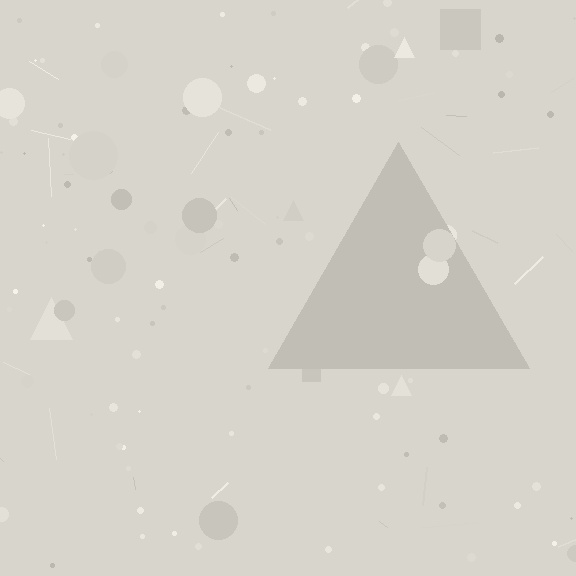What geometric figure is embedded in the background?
A triangle is embedded in the background.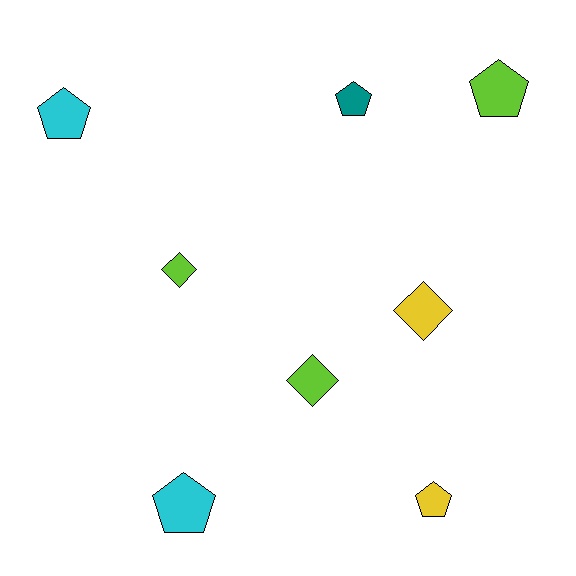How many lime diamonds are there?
There are 2 lime diamonds.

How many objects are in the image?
There are 8 objects.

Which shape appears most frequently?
Pentagon, with 5 objects.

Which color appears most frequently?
Lime, with 3 objects.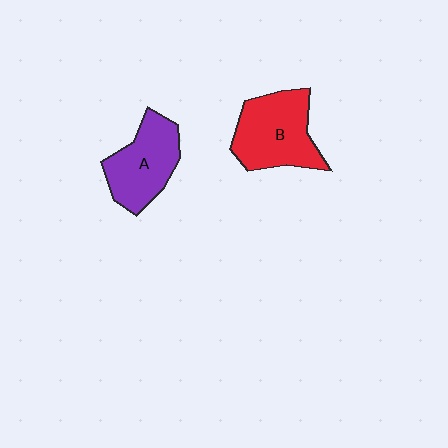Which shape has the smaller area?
Shape A (purple).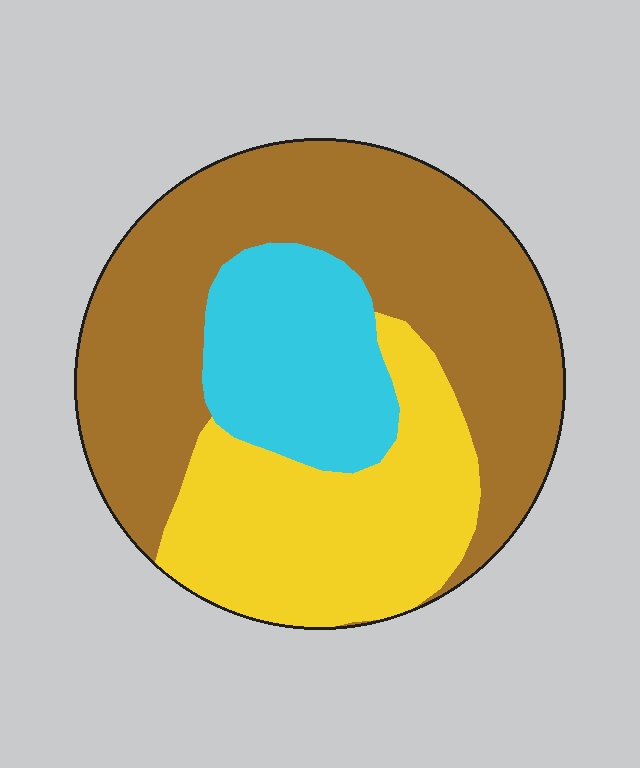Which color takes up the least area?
Cyan, at roughly 20%.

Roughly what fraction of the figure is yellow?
Yellow covers around 30% of the figure.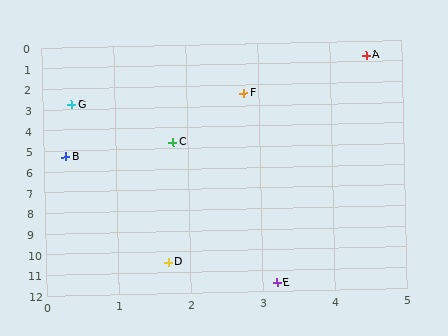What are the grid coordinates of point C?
Point C is at approximately (1.8, 4.7).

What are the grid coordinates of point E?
Point E is at approximately (3.2, 11.6).